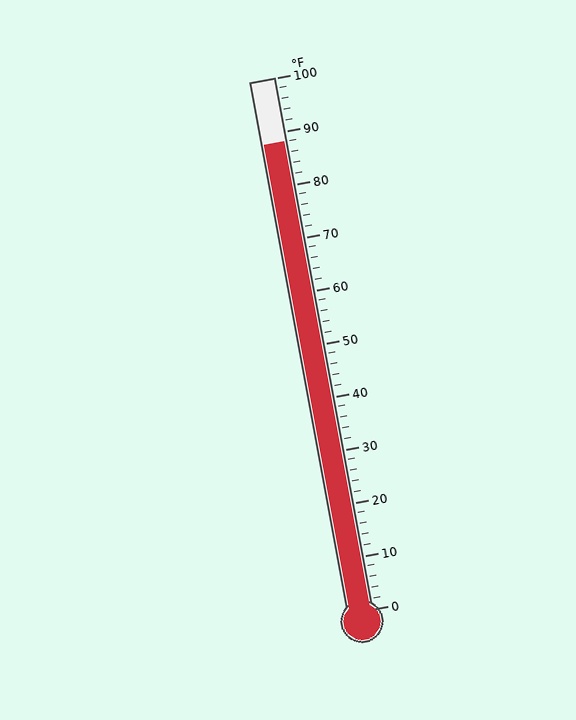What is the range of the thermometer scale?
The thermometer scale ranges from 0°F to 100°F.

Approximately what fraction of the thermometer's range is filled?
The thermometer is filled to approximately 90% of its range.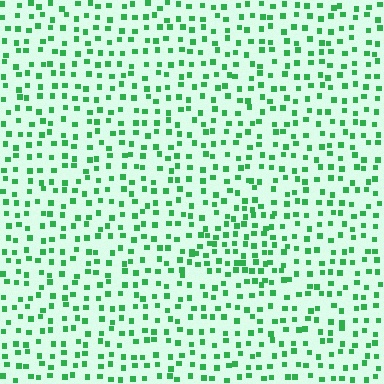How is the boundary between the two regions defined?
The boundary is defined by a change in element density (approximately 1.6x ratio). All elements are the same color, size, and shape.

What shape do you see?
I see a triangle.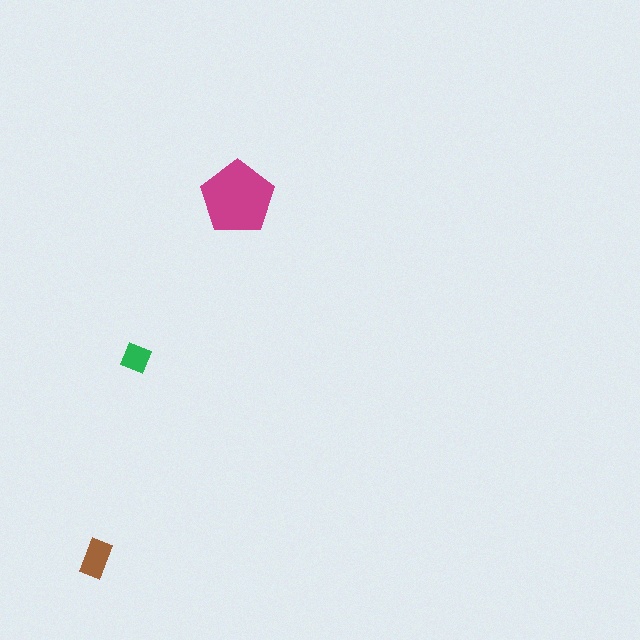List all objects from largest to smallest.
The magenta pentagon, the brown rectangle, the green diamond.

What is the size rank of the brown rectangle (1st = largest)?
2nd.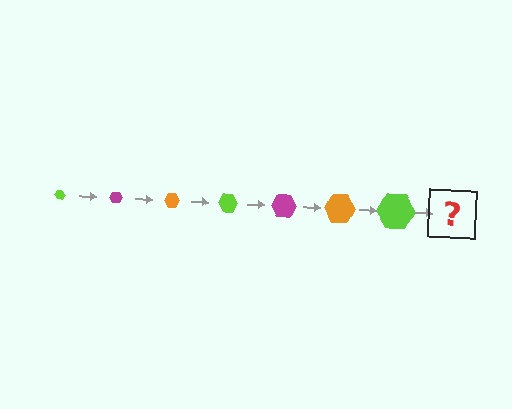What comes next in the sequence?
The next element should be a magenta hexagon, larger than the previous one.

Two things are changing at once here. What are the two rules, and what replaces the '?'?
The two rules are that the hexagon grows larger each step and the color cycles through lime, magenta, and orange. The '?' should be a magenta hexagon, larger than the previous one.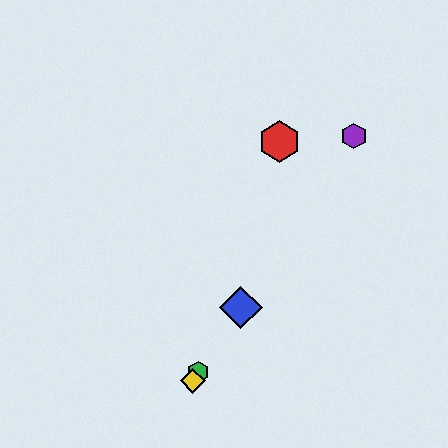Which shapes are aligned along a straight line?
The blue diamond, the green hexagon, the yellow diamond, the purple hexagon are aligned along a straight line.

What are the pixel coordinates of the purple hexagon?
The purple hexagon is at (354, 136).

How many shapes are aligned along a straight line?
4 shapes (the blue diamond, the green hexagon, the yellow diamond, the purple hexagon) are aligned along a straight line.